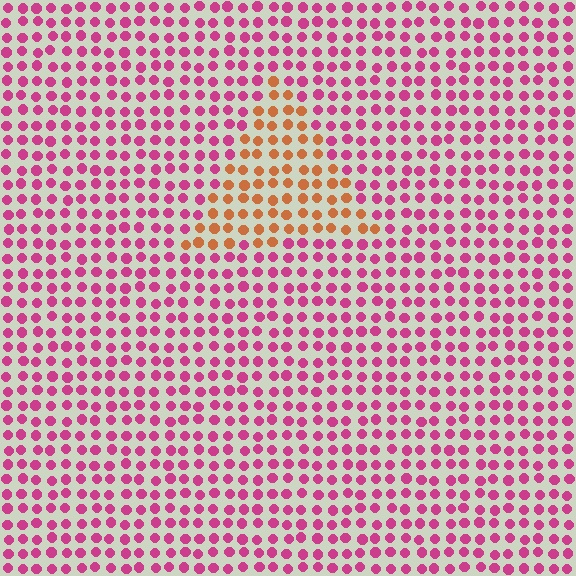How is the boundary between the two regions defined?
The boundary is defined purely by a slight shift in hue (about 54 degrees). Spacing, size, and orientation are identical on both sides.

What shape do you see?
I see a triangle.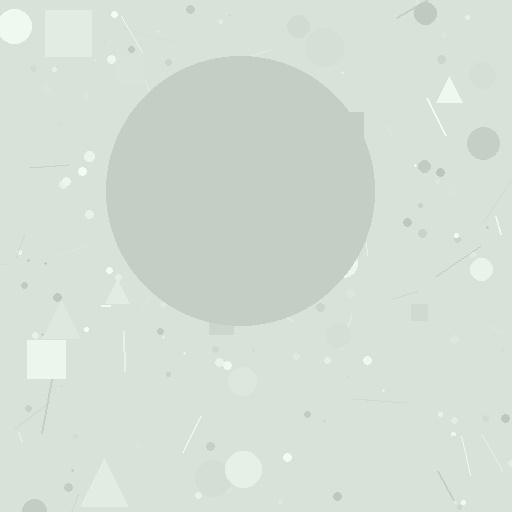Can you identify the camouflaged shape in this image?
The camouflaged shape is a circle.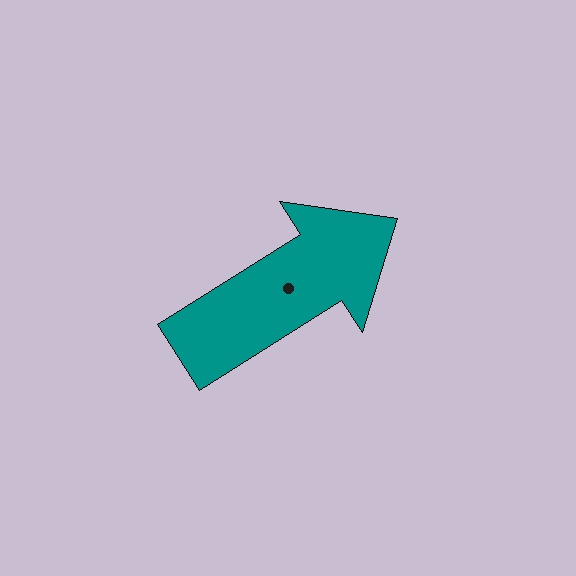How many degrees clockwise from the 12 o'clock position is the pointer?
Approximately 58 degrees.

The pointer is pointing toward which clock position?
Roughly 2 o'clock.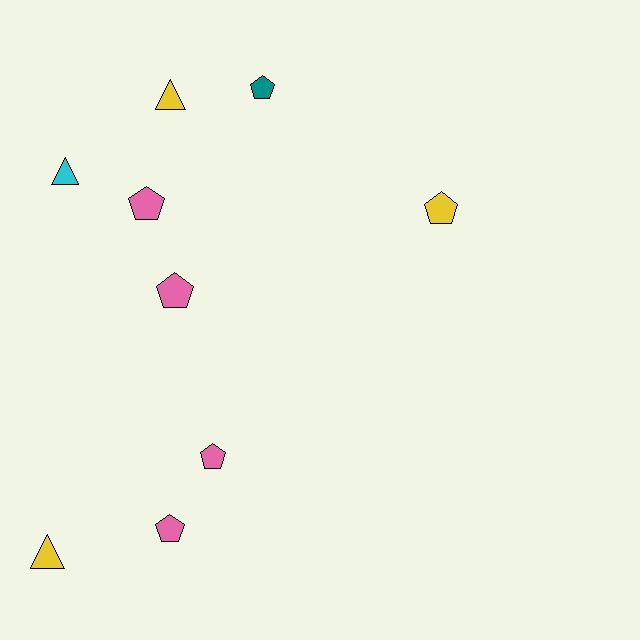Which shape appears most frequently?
Pentagon, with 6 objects.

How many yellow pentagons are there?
There is 1 yellow pentagon.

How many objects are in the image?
There are 9 objects.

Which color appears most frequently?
Pink, with 4 objects.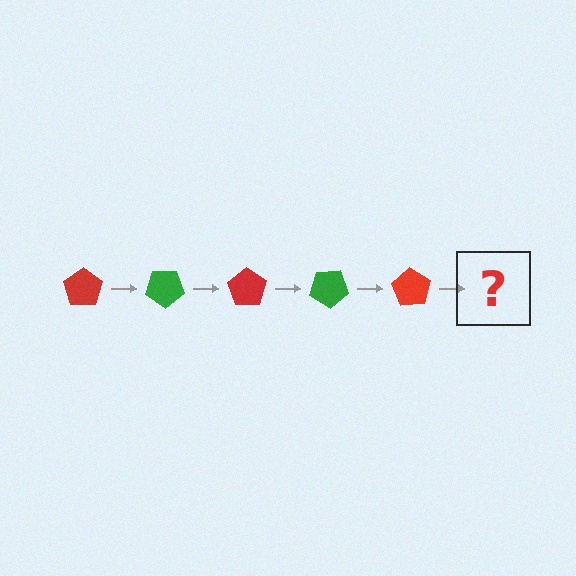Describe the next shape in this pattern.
It should be a green pentagon, rotated 175 degrees from the start.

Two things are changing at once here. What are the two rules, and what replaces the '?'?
The two rules are that it rotates 35 degrees each step and the color cycles through red and green. The '?' should be a green pentagon, rotated 175 degrees from the start.